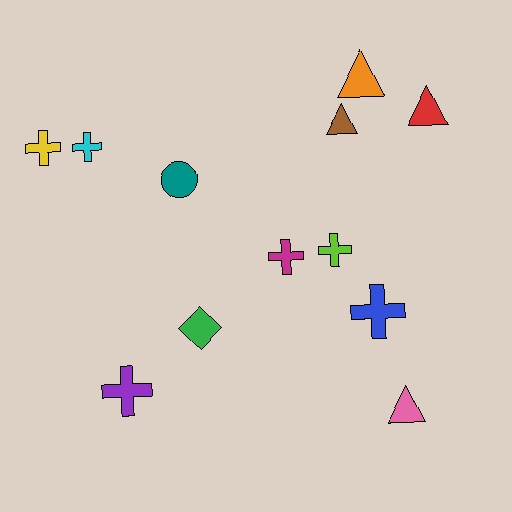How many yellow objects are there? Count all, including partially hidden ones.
There is 1 yellow object.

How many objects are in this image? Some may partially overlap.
There are 12 objects.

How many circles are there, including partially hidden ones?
There is 1 circle.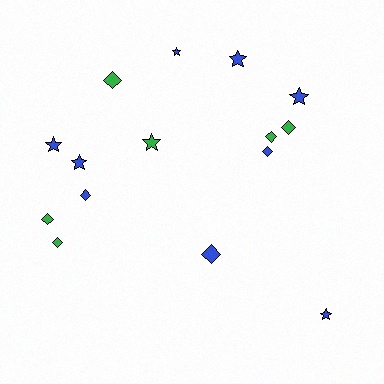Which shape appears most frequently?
Diamond, with 8 objects.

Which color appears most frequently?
Blue, with 9 objects.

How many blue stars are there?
There are 6 blue stars.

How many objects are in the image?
There are 15 objects.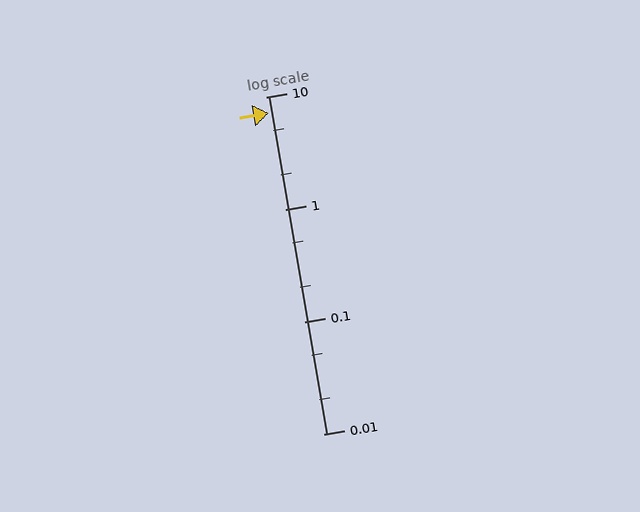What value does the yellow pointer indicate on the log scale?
The pointer indicates approximately 7.1.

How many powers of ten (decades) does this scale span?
The scale spans 3 decades, from 0.01 to 10.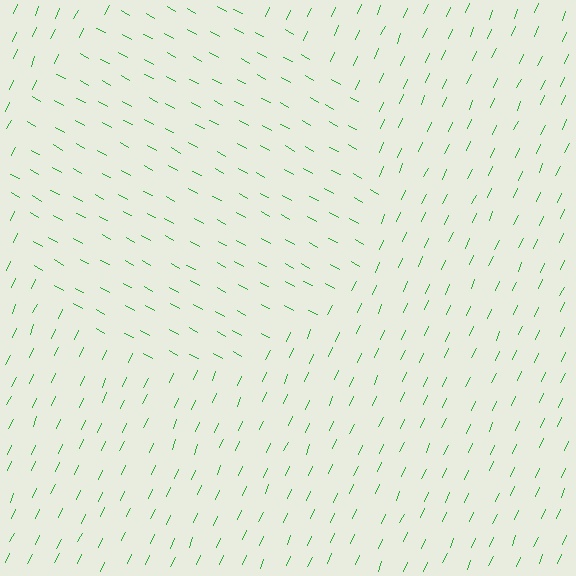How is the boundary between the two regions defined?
The boundary is defined purely by a change in line orientation (approximately 85 degrees difference). All lines are the same color and thickness.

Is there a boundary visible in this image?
Yes, there is a texture boundary formed by a change in line orientation.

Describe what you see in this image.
The image is filled with small green line segments. A circle region in the image has lines oriented differently from the surrounding lines, creating a visible texture boundary.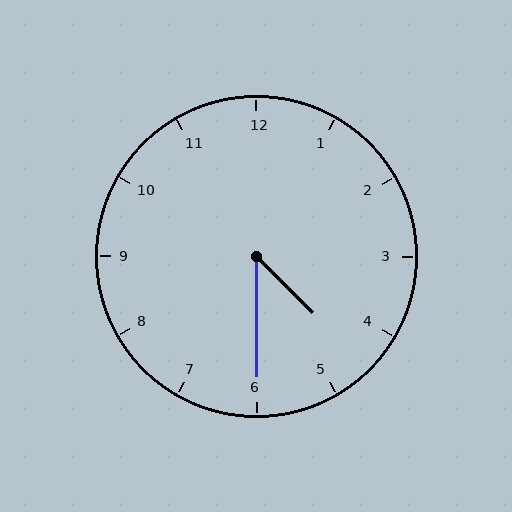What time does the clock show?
4:30.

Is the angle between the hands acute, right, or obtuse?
It is acute.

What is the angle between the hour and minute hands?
Approximately 45 degrees.